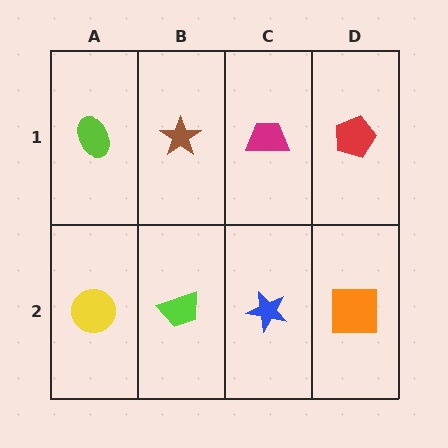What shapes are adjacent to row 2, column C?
A magenta trapezoid (row 1, column C), a lime trapezoid (row 2, column B), an orange square (row 2, column D).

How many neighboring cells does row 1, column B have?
3.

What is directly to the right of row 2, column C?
An orange square.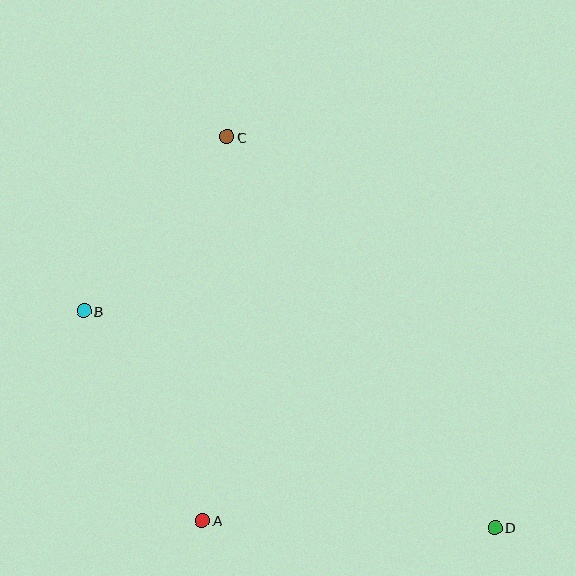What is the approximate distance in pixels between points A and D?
The distance between A and D is approximately 293 pixels.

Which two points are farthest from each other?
Points C and D are farthest from each other.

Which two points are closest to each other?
Points B and C are closest to each other.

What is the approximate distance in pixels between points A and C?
The distance between A and C is approximately 385 pixels.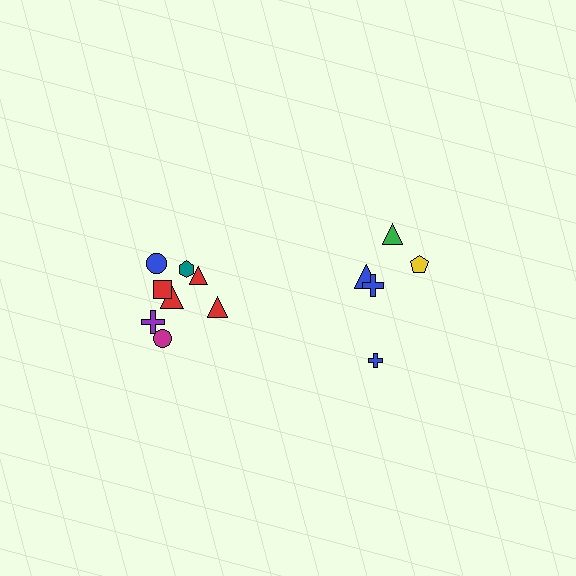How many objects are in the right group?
There are 5 objects.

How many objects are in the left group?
There are 8 objects.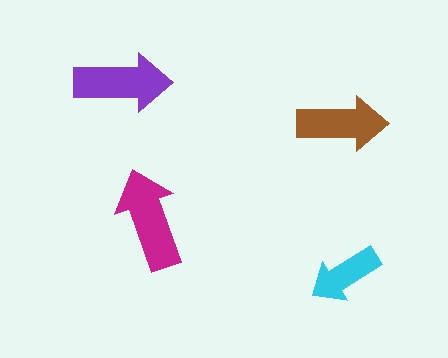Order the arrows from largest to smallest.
the magenta one, the purple one, the brown one, the cyan one.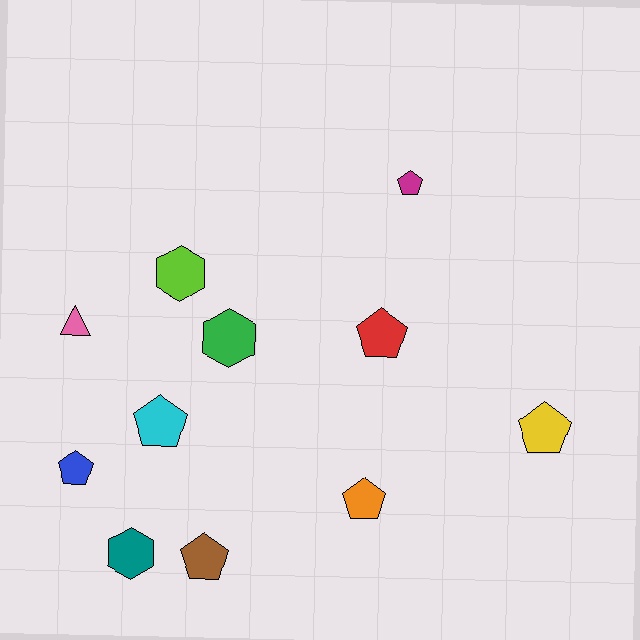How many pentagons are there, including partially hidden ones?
There are 7 pentagons.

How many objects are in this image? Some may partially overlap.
There are 11 objects.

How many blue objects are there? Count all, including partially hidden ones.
There is 1 blue object.